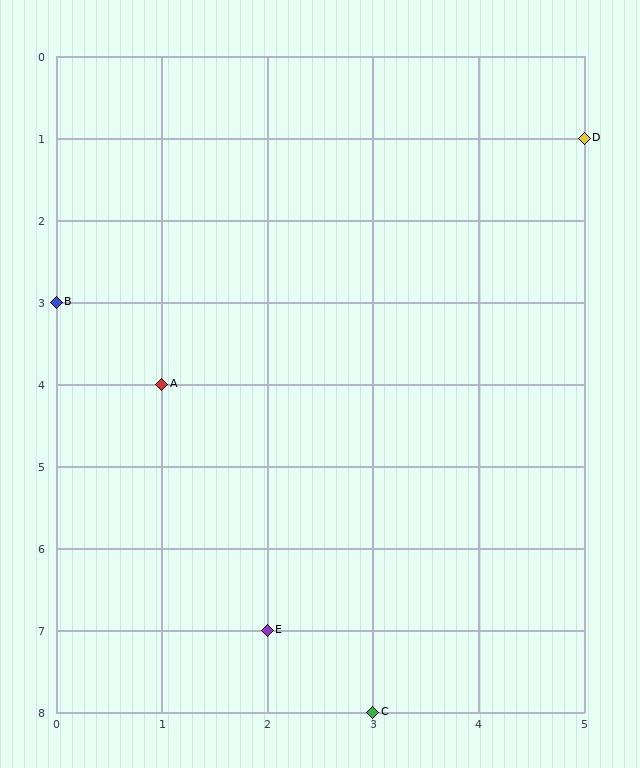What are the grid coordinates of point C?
Point C is at grid coordinates (3, 8).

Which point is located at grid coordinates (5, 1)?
Point D is at (5, 1).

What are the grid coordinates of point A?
Point A is at grid coordinates (1, 4).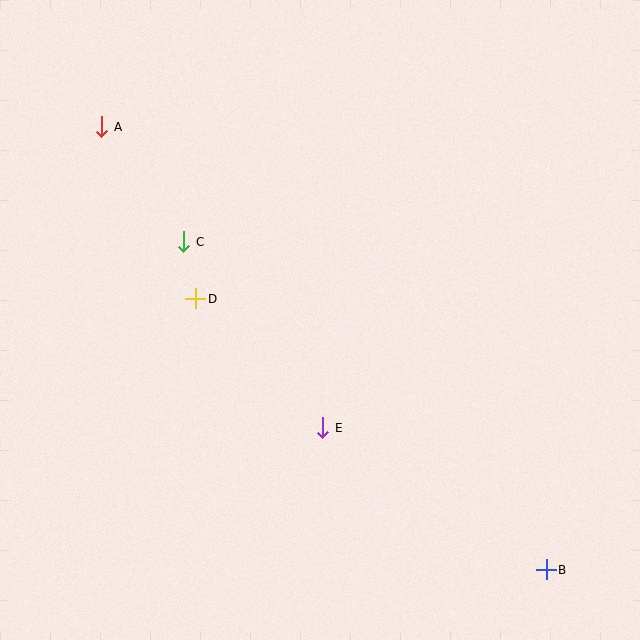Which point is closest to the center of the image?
Point E at (323, 428) is closest to the center.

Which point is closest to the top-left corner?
Point A is closest to the top-left corner.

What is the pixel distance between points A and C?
The distance between A and C is 141 pixels.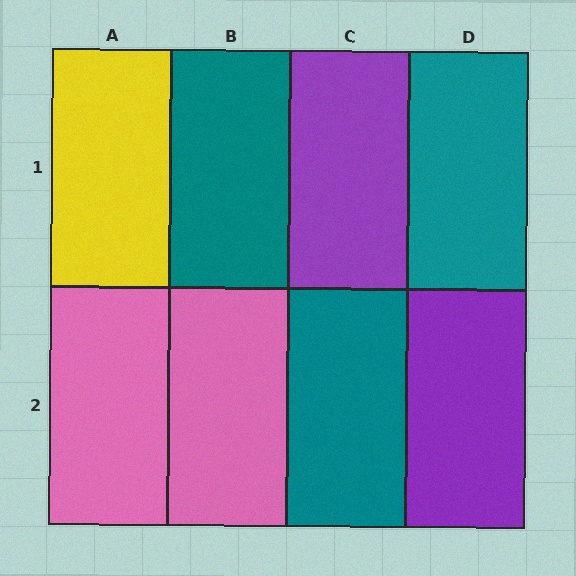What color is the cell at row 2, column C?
Teal.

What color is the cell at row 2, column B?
Pink.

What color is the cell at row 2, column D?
Purple.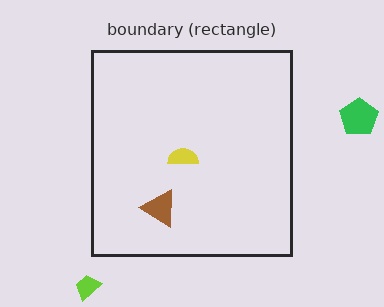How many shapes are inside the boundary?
2 inside, 2 outside.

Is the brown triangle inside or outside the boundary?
Inside.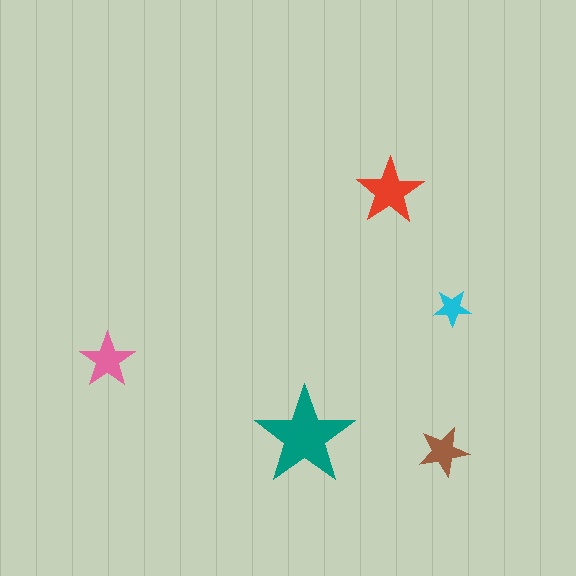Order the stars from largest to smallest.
the teal one, the red one, the pink one, the brown one, the cyan one.